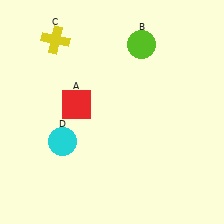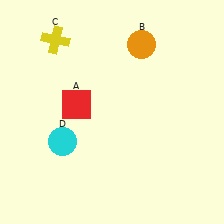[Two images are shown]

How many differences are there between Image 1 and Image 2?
There is 1 difference between the two images.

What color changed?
The circle (B) changed from lime in Image 1 to orange in Image 2.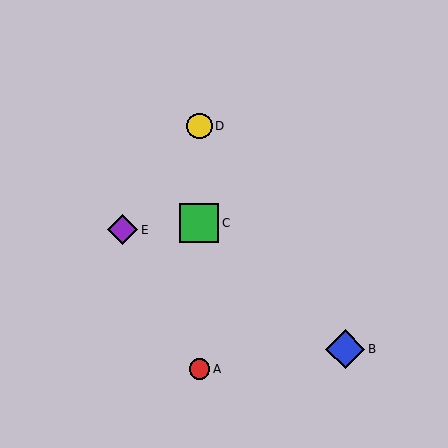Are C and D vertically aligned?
Yes, both are at x≈199.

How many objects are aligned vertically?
3 objects (A, C, D) are aligned vertically.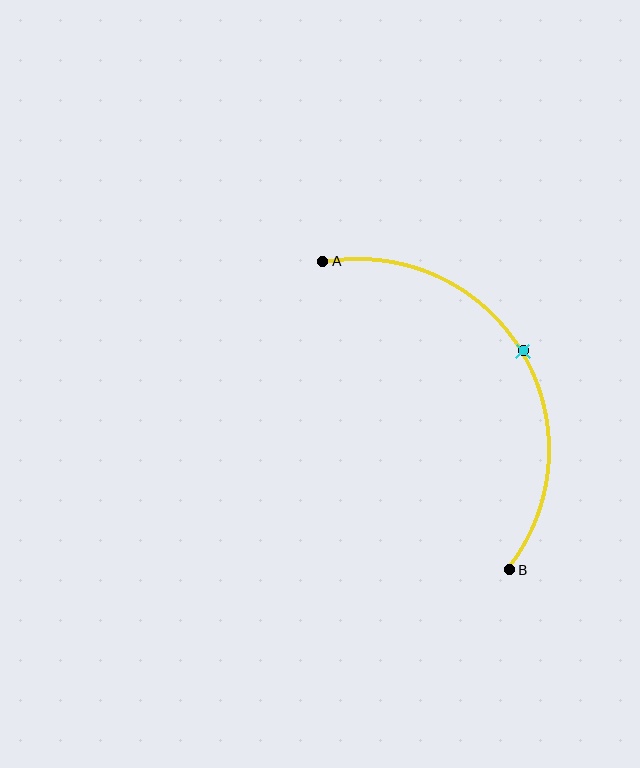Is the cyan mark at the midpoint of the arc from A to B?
Yes. The cyan mark lies on the arc at equal arc-length from both A and B — it is the arc midpoint.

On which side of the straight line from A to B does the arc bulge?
The arc bulges to the right of the straight line connecting A and B.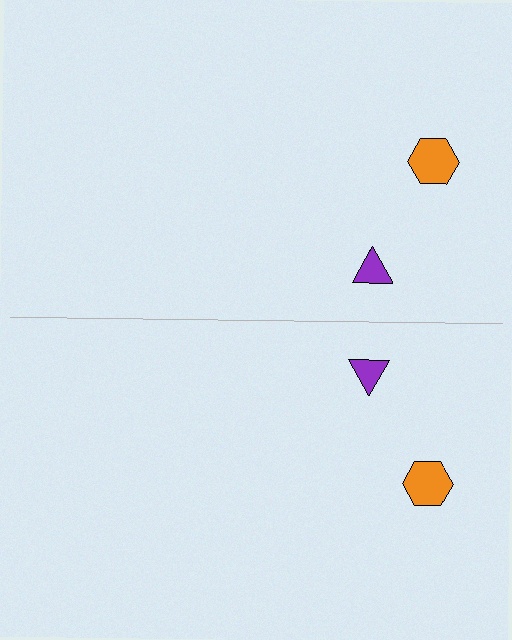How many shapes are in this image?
There are 4 shapes in this image.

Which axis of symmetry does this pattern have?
The pattern has a horizontal axis of symmetry running through the center of the image.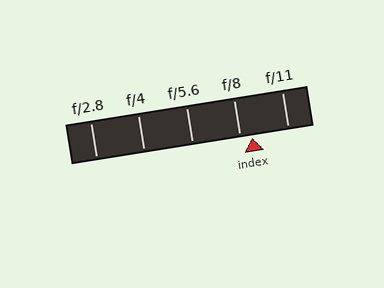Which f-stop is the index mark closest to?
The index mark is closest to f/8.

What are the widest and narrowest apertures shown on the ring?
The widest aperture shown is f/2.8 and the narrowest is f/11.